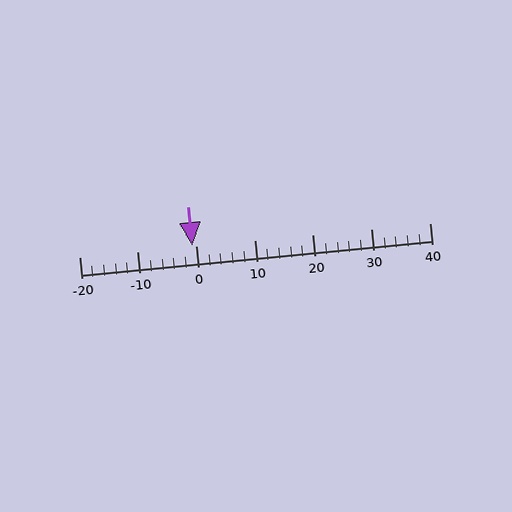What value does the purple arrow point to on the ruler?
The purple arrow points to approximately -1.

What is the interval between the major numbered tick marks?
The major tick marks are spaced 10 units apart.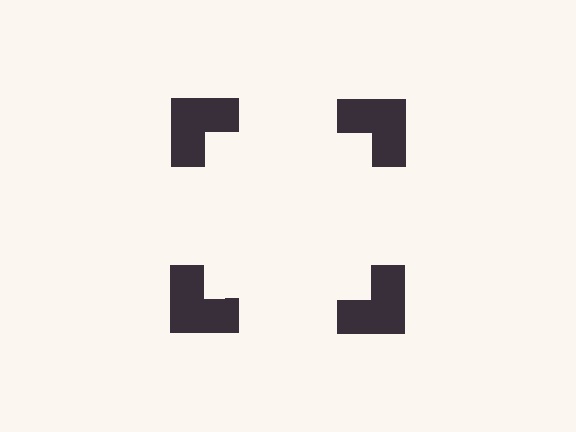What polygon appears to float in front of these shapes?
An illusory square — its edges are inferred from the aligned wedge cuts in the notched squares, not physically drawn.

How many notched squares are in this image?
There are 4 — one at each vertex of the illusory square.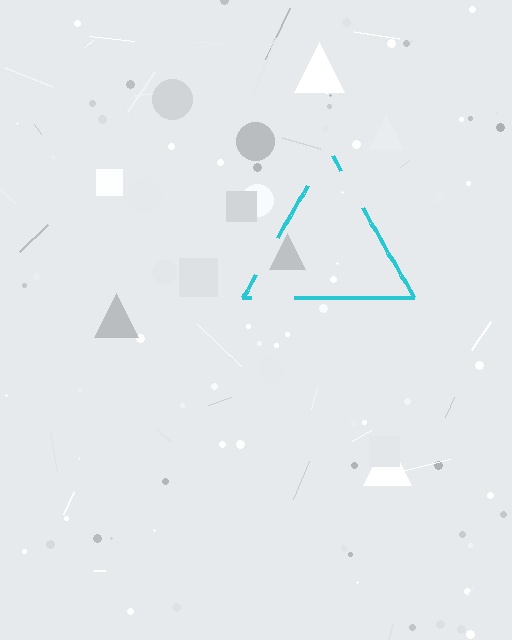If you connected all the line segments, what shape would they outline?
They would outline a triangle.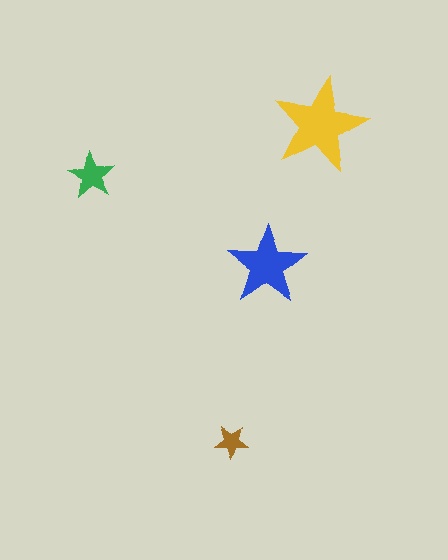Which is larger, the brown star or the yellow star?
The yellow one.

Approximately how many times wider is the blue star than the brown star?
About 2.5 times wider.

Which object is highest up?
The yellow star is topmost.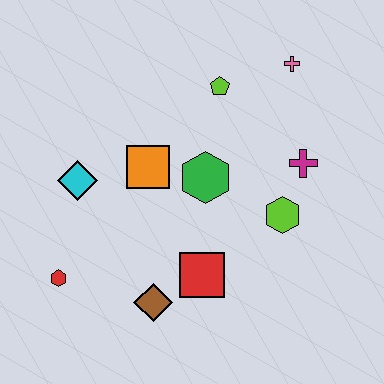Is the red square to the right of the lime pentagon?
No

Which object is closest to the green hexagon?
The orange square is closest to the green hexagon.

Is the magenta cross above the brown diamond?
Yes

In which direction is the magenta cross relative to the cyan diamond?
The magenta cross is to the right of the cyan diamond.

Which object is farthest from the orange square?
The pink cross is farthest from the orange square.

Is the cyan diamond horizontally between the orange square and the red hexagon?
Yes